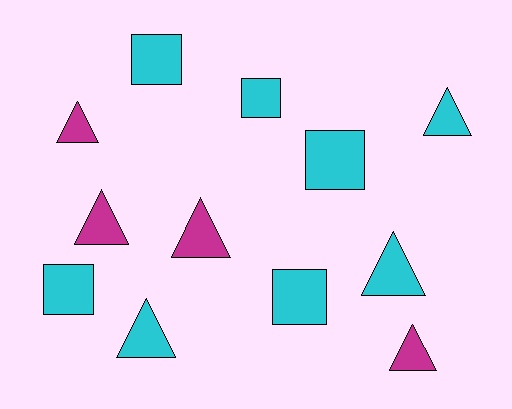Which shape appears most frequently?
Triangle, with 7 objects.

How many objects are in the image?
There are 12 objects.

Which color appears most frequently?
Cyan, with 8 objects.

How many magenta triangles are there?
There are 4 magenta triangles.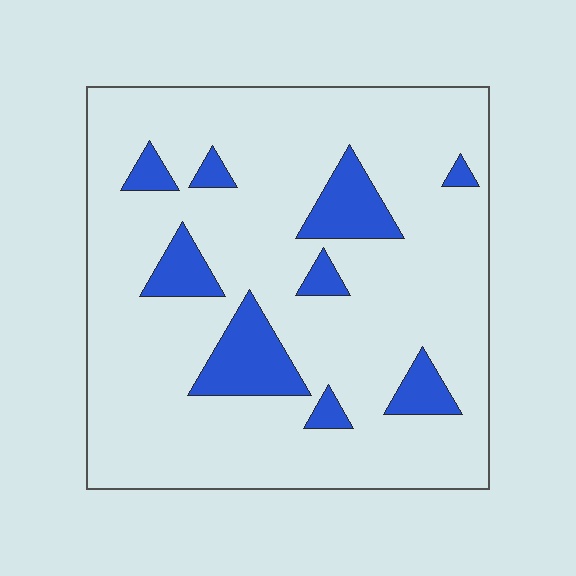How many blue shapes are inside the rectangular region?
9.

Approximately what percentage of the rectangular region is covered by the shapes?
Approximately 15%.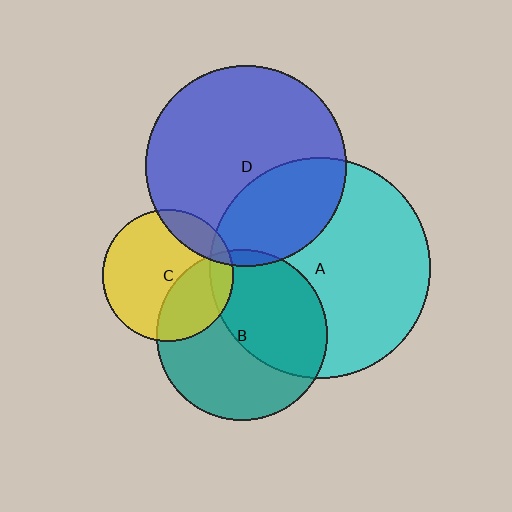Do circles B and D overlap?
Yes.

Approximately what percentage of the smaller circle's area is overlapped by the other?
Approximately 5%.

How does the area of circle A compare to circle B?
Approximately 1.7 times.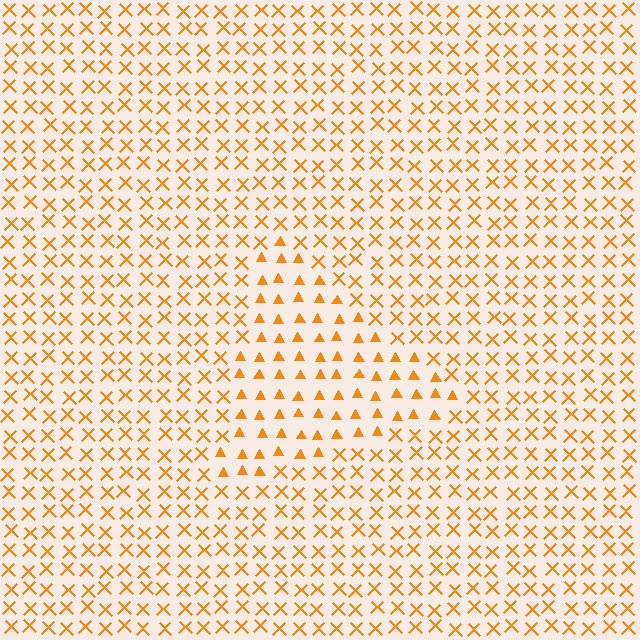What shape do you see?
I see a triangle.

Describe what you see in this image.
The image is filled with small orange elements arranged in a uniform grid. A triangle-shaped region contains triangles, while the surrounding area contains X marks. The boundary is defined purely by the change in element shape.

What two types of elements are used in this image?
The image uses triangles inside the triangle region and X marks outside it.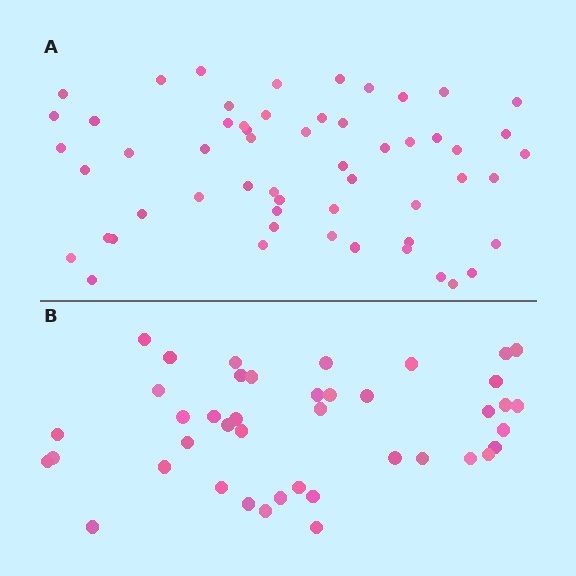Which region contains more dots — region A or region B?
Region A (the top region) has more dots.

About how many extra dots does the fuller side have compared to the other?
Region A has approximately 15 more dots than region B.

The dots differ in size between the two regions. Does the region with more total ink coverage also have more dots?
No. Region B has more total ink coverage because its dots are larger, but region A actually contains more individual dots. Total area can be misleading — the number of items is what matters here.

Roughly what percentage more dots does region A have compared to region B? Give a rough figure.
About 35% more.